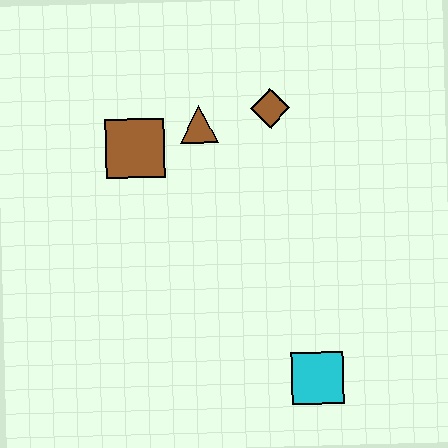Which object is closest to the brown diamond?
The brown triangle is closest to the brown diamond.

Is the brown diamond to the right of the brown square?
Yes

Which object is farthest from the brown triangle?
The cyan square is farthest from the brown triangle.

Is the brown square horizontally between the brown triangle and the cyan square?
No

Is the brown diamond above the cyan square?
Yes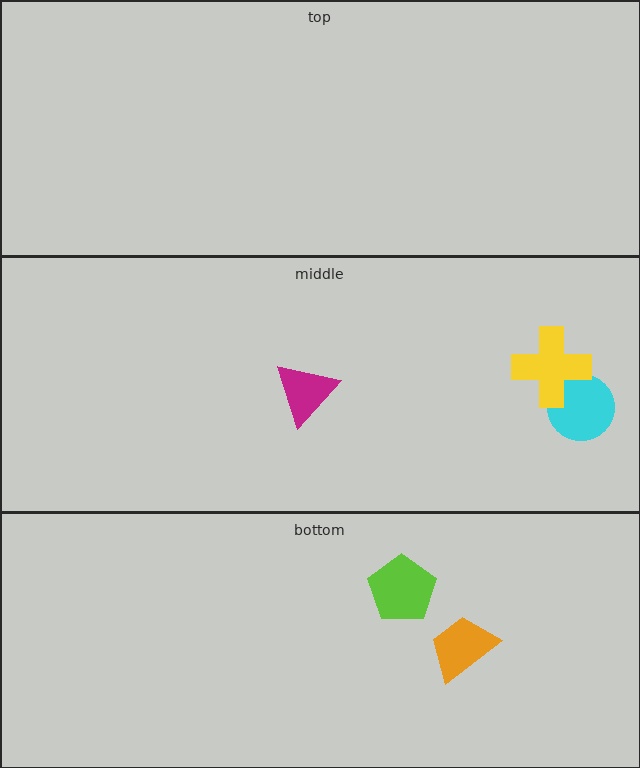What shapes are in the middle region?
The magenta triangle, the cyan circle, the yellow cross.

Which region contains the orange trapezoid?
The bottom region.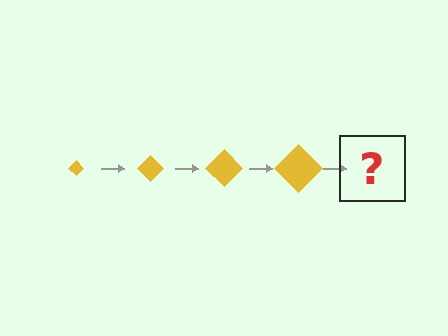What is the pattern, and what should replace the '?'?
The pattern is that the diamond gets progressively larger each step. The '?' should be a yellow diamond, larger than the previous one.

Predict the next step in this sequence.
The next step is a yellow diamond, larger than the previous one.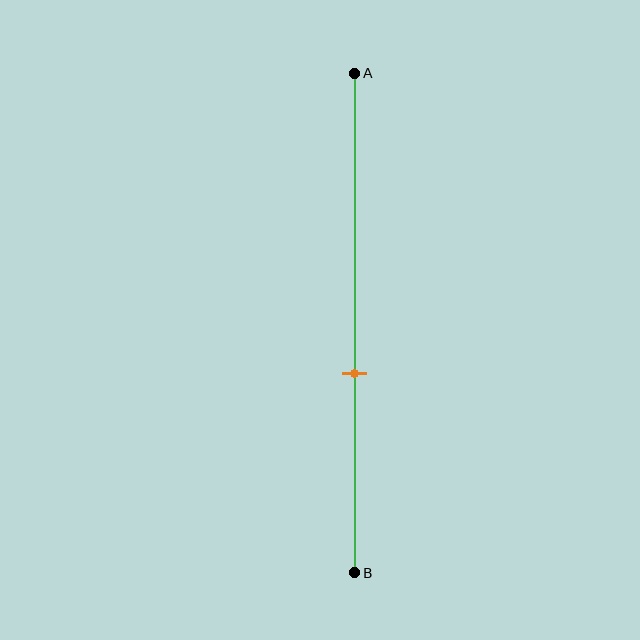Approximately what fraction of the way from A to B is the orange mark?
The orange mark is approximately 60% of the way from A to B.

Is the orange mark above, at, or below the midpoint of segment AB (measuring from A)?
The orange mark is below the midpoint of segment AB.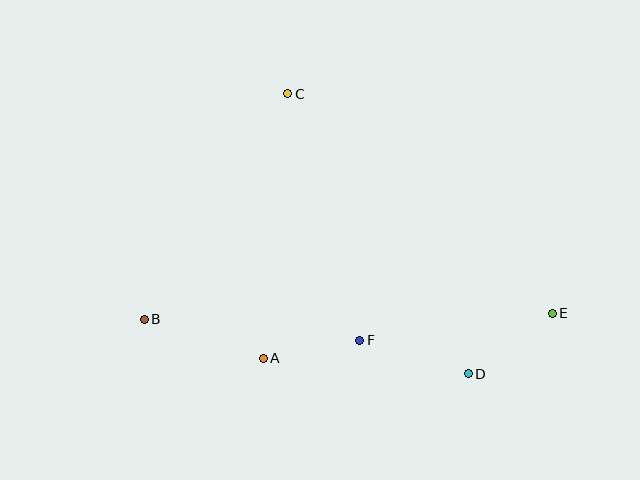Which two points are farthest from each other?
Points B and E are farthest from each other.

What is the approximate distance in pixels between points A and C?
The distance between A and C is approximately 266 pixels.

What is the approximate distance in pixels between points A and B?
The distance between A and B is approximately 125 pixels.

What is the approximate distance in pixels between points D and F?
The distance between D and F is approximately 113 pixels.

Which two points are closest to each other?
Points A and F are closest to each other.